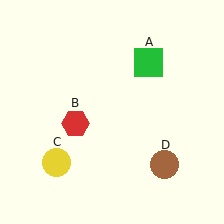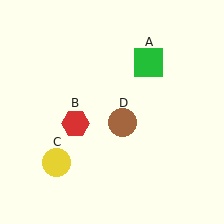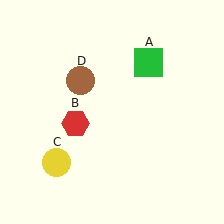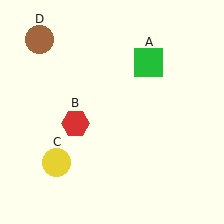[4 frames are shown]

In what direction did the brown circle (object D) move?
The brown circle (object D) moved up and to the left.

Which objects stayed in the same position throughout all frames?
Green square (object A) and red hexagon (object B) and yellow circle (object C) remained stationary.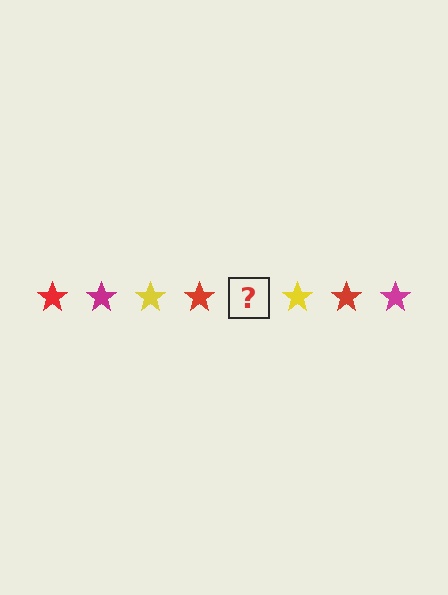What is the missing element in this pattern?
The missing element is a magenta star.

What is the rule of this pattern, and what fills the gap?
The rule is that the pattern cycles through red, magenta, yellow stars. The gap should be filled with a magenta star.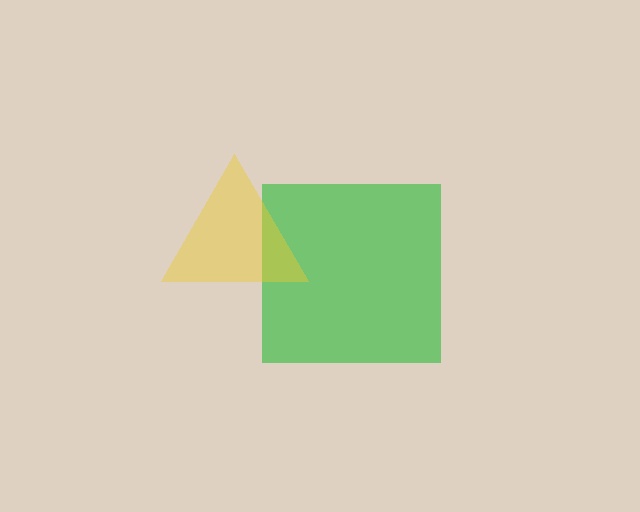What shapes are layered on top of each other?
The layered shapes are: a green square, a yellow triangle.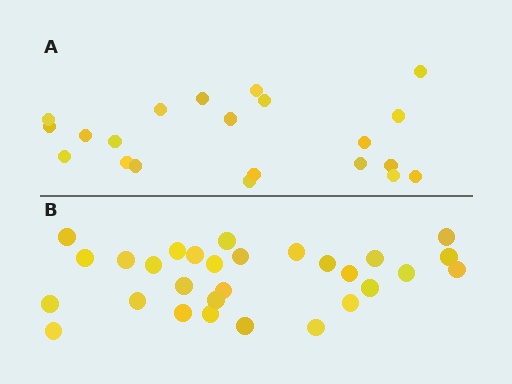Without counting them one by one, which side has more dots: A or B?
Region B (the bottom region) has more dots.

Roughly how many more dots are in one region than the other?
Region B has roughly 8 or so more dots than region A.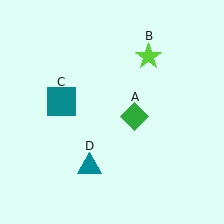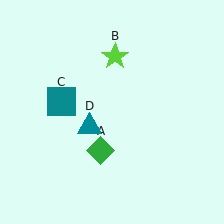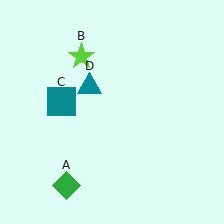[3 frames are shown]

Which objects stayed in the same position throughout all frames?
Teal square (object C) remained stationary.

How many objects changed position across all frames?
3 objects changed position: green diamond (object A), lime star (object B), teal triangle (object D).